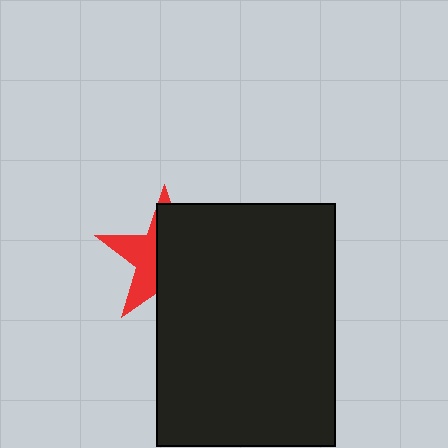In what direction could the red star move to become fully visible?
The red star could move left. That would shift it out from behind the black rectangle entirely.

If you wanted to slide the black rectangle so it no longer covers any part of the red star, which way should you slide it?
Slide it right — that is the most direct way to separate the two shapes.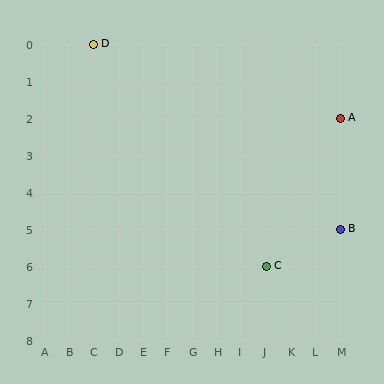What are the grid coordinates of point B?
Point B is at grid coordinates (M, 5).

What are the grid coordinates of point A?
Point A is at grid coordinates (M, 2).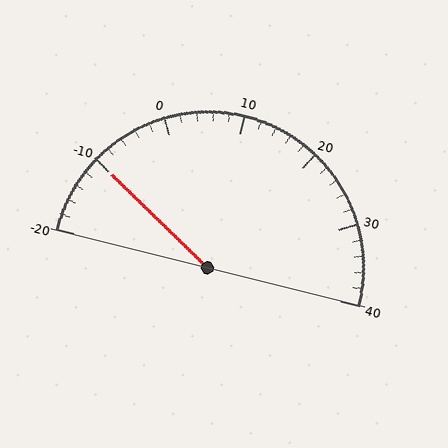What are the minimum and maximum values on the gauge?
The gauge ranges from -20 to 40.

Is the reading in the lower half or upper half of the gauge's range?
The reading is in the lower half of the range (-20 to 40).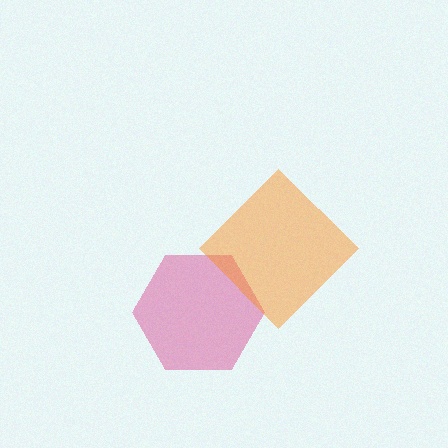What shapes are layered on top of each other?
The layered shapes are: a pink hexagon, an orange diamond.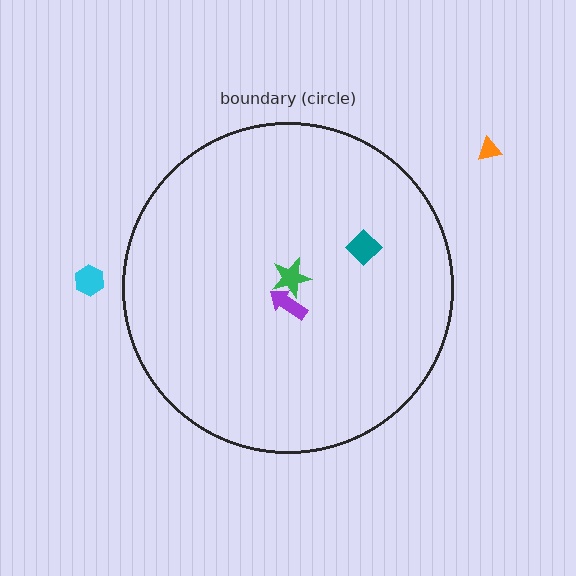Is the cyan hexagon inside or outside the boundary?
Outside.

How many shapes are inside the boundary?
3 inside, 2 outside.